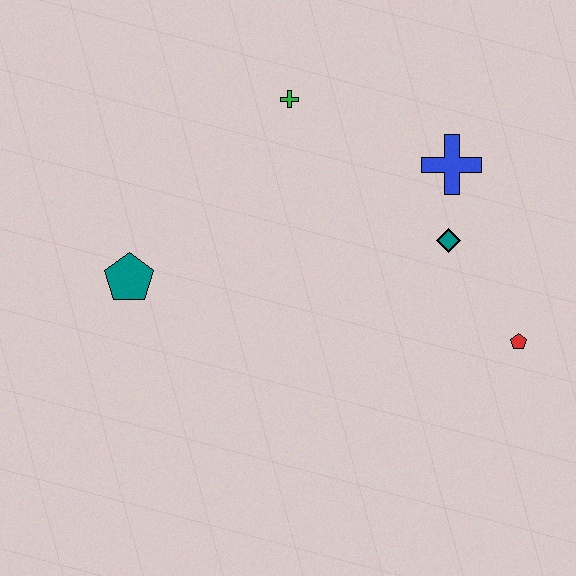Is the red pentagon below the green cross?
Yes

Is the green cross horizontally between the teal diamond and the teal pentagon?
Yes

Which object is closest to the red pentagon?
The teal diamond is closest to the red pentagon.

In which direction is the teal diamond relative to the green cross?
The teal diamond is to the right of the green cross.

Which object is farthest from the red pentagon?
The teal pentagon is farthest from the red pentagon.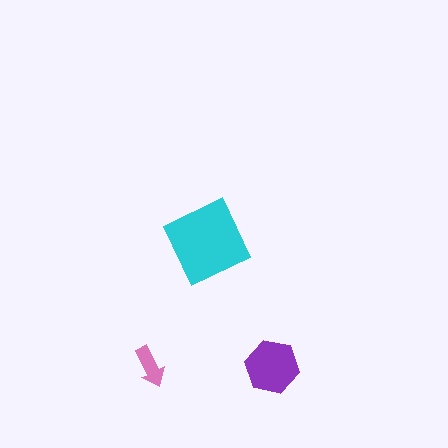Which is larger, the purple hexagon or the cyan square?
The cyan square.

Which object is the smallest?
The pink arrow.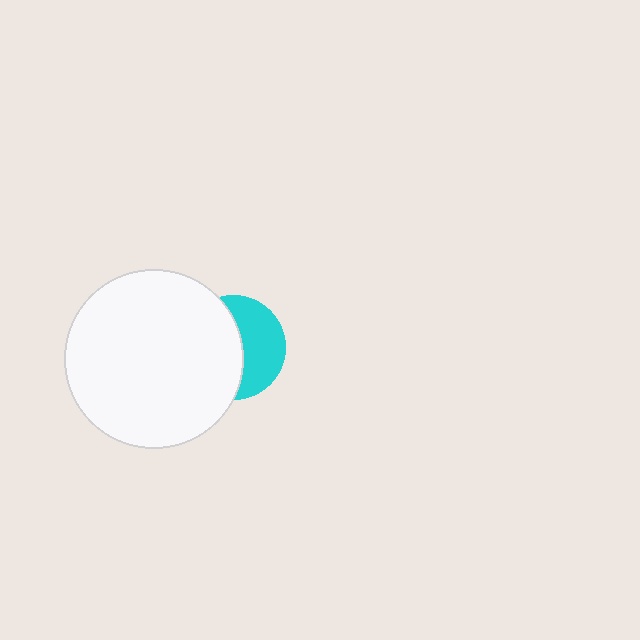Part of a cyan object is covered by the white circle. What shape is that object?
It is a circle.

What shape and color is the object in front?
The object in front is a white circle.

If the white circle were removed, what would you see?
You would see the complete cyan circle.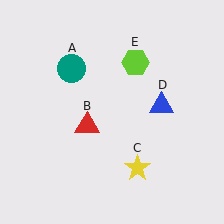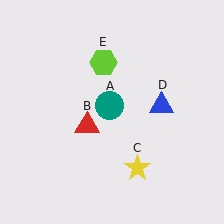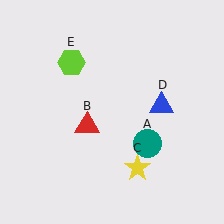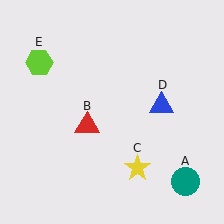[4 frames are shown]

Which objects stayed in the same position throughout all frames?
Red triangle (object B) and yellow star (object C) and blue triangle (object D) remained stationary.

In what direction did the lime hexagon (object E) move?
The lime hexagon (object E) moved left.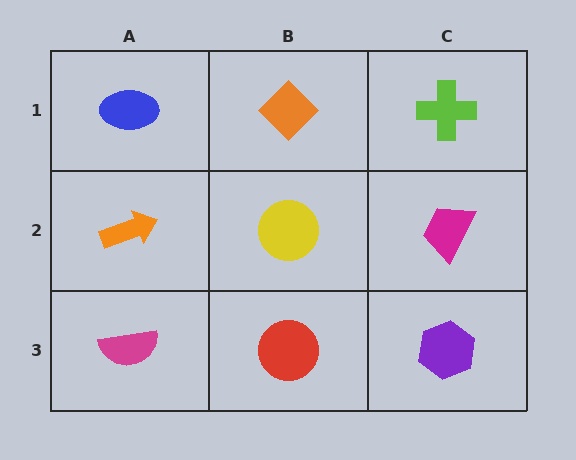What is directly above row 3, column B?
A yellow circle.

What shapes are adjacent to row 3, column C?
A magenta trapezoid (row 2, column C), a red circle (row 3, column B).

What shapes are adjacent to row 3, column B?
A yellow circle (row 2, column B), a magenta semicircle (row 3, column A), a purple hexagon (row 3, column C).